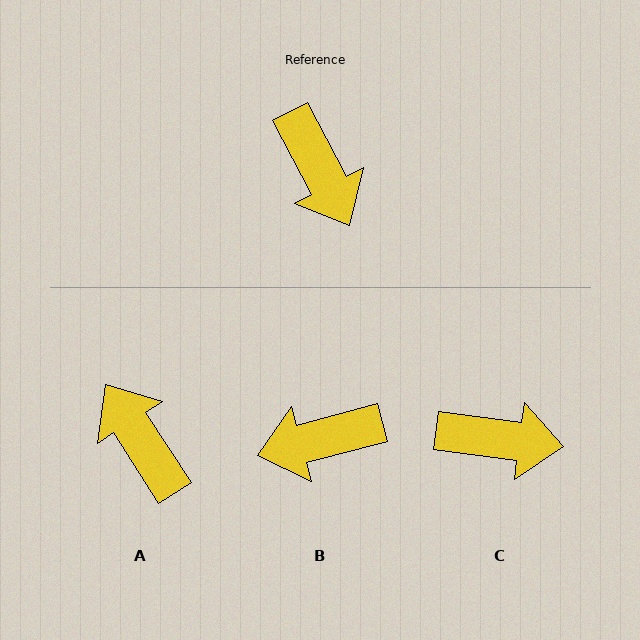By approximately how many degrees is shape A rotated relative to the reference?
Approximately 175 degrees clockwise.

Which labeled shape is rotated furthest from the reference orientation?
A, about 175 degrees away.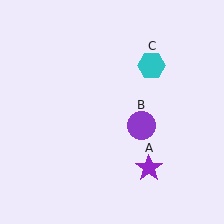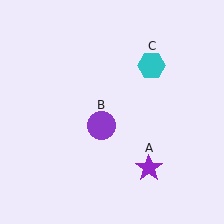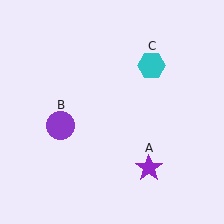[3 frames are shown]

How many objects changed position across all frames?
1 object changed position: purple circle (object B).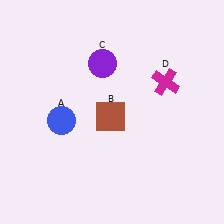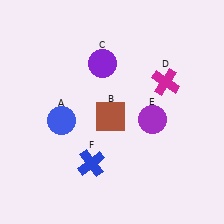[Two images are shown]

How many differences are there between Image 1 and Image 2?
There are 2 differences between the two images.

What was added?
A purple circle (E), a blue cross (F) were added in Image 2.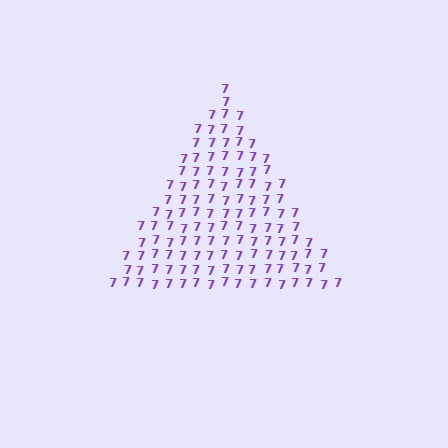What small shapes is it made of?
It is made of small digit 7's.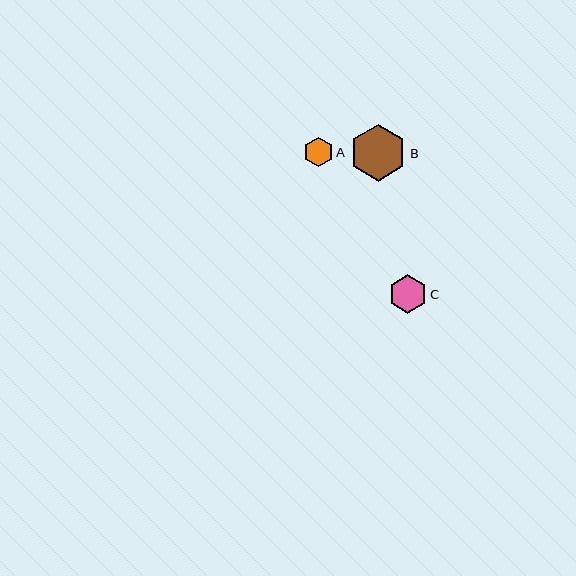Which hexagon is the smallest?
Hexagon A is the smallest with a size of approximately 29 pixels.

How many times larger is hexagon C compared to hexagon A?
Hexagon C is approximately 1.3 times the size of hexagon A.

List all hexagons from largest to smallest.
From largest to smallest: B, C, A.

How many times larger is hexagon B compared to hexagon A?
Hexagon B is approximately 1.9 times the size of hexagon A.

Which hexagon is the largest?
Hexagon B is the largest with a size of approximately 57 pixels.